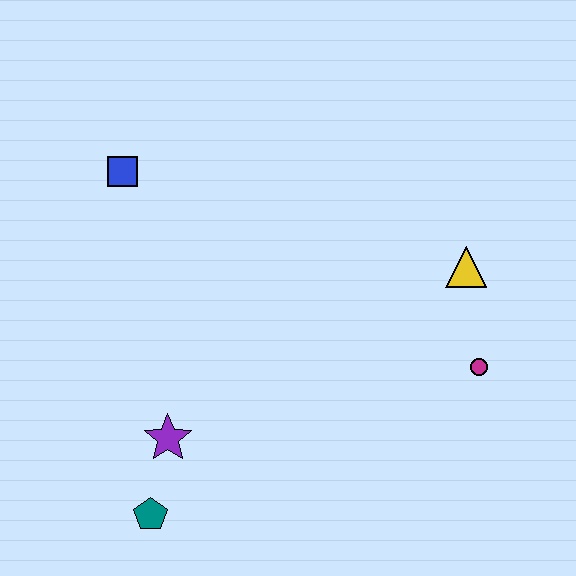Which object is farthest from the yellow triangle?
The teal pentagon is farthest from the yellow triangle.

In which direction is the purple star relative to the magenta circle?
The purple star is to the left of the magenta circle.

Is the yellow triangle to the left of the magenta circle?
Yes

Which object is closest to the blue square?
The purple star is closest to the blue square.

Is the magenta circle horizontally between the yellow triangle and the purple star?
No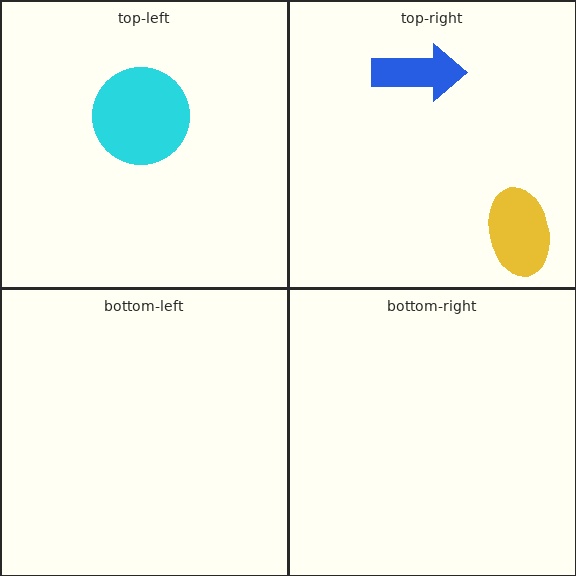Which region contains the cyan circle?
The top-left region.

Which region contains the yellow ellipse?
The top-right region.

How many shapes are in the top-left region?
1.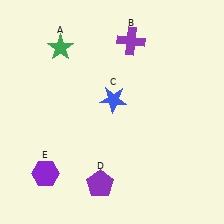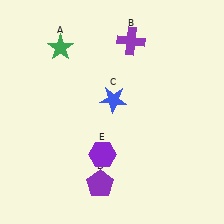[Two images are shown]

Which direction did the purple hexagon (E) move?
The purple hexagon (E) moved right.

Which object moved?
The purple hexagon (E) moved right.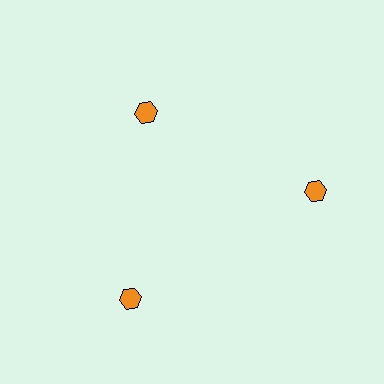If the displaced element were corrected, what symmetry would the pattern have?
It would have 3-fold rotational symmetry — the pattern would map onto itself every 120 degrees.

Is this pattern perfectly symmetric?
No. The 3 orange hexagons are arranged in a ring, but one element near the 11 o'clock position is pulled inward toward the center, breaking the 3-fold rotational symmetry.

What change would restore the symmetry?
The symmetry would be restored by moving it outward, back onto the ring so that all 3 hexagons sit at equal angles and equal distance from the center.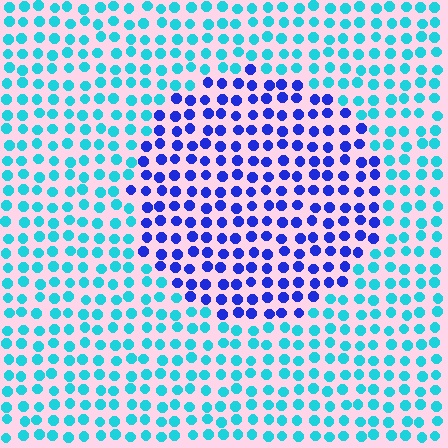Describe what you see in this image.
The image is filled with small cyan elements in a uniform arrangement. A circle-shaped region is visible where the elements are tinted to a slightly different hue, forming a subtle color boundary.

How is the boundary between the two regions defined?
The boundary is defined purely by a slight shift in hue (about 53 degrees). Spacing, size, and orientation are identical on both sides.